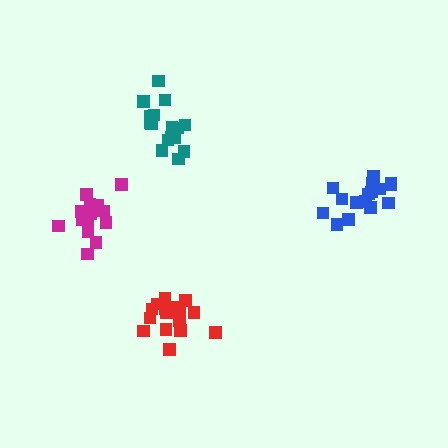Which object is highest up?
The teal cluster is topmost.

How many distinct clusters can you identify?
There are 4 distinct clusters.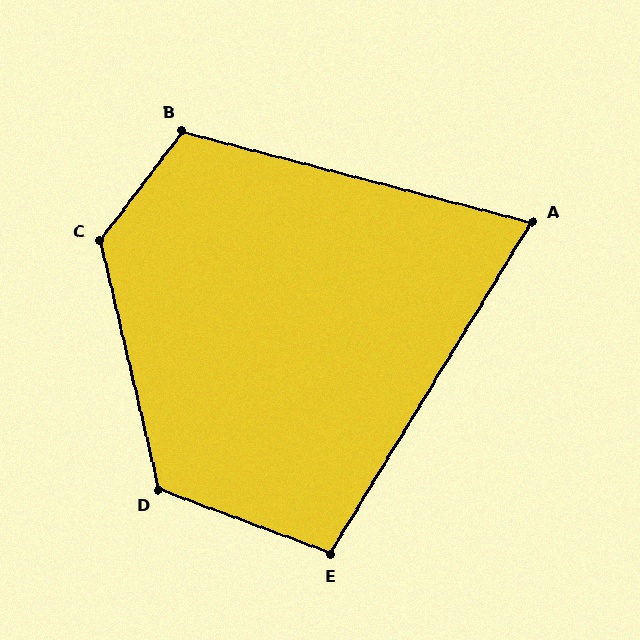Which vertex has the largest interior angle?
C, at approximately 130 degrees.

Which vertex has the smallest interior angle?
A, at approximately 73 degrees.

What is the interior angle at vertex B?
Approximately 112 degrees (obtuse).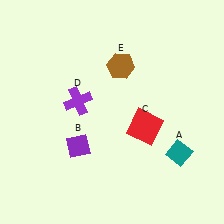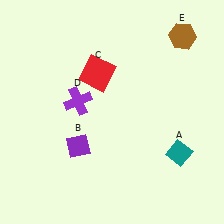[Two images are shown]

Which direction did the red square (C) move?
The red square (C) moved up.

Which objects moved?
The objects that moved are: the red square (C), the brown hexagon (E).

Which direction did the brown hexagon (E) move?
The brown hexagon (E) moved right.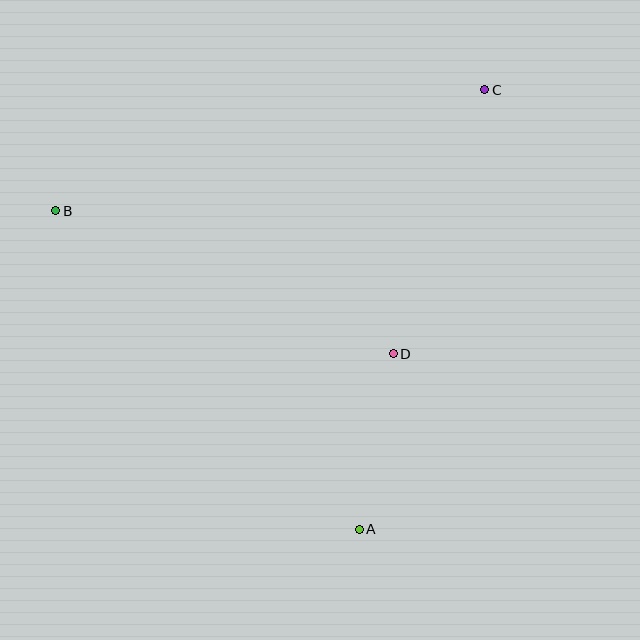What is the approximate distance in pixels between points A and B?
The distance between A and B is approximately 440 pixels.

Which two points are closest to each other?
Points A and D are closest to each other.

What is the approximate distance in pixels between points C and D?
The distance between C and D is approximately 280 pixels.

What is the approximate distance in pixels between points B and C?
The distance between B and C is approximately 445 pixels.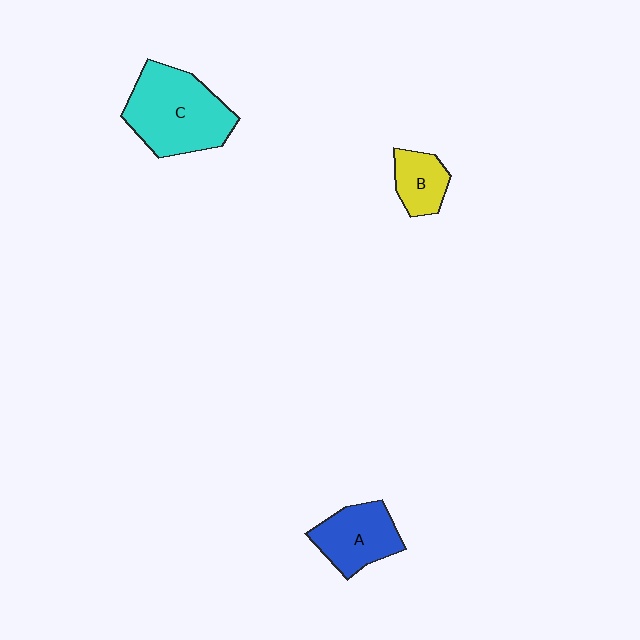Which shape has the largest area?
Shape C (cyan).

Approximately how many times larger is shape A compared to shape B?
Approximately 1.5 times.